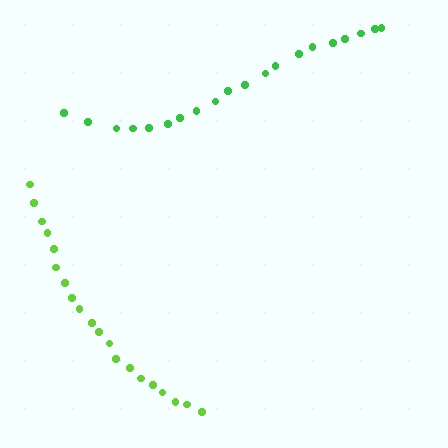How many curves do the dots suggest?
There are 2 distinct paths.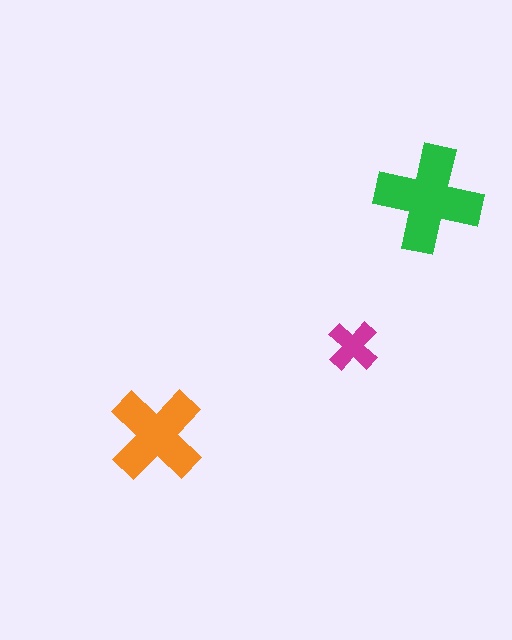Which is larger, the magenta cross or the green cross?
The green one.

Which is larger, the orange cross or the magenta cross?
The orange one.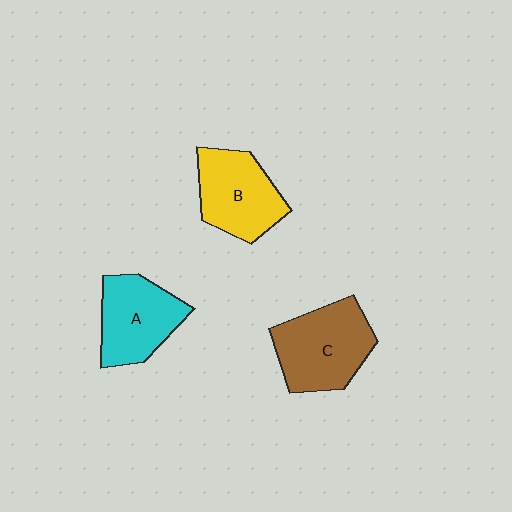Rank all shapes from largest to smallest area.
From largest to smallest: C (brown), B (yellow), A (cyan).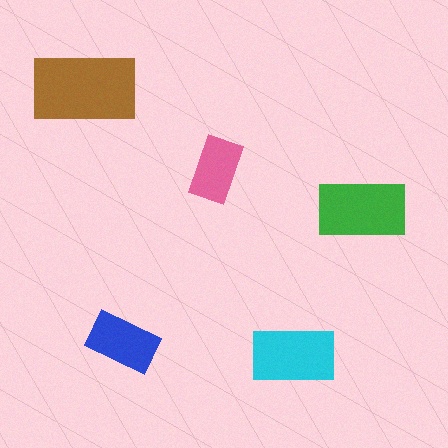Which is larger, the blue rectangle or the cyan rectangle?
The cyan one.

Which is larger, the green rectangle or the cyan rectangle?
The green one.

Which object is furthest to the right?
The green rectangle is rightmost.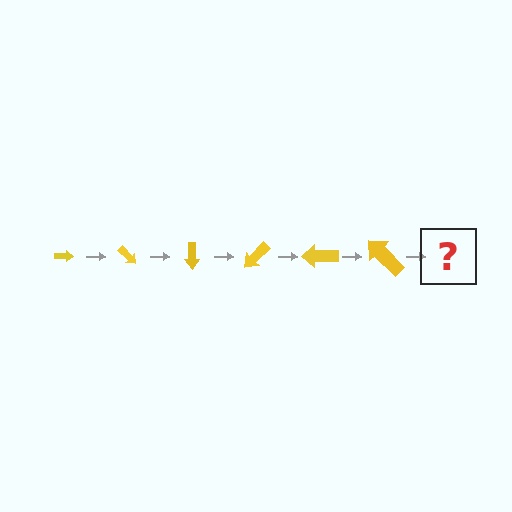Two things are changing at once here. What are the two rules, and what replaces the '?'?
The two rules are that the arrow grows larger each step and it rotates 45 degrees each step. The '?' should be an arrow, larger than the previous one and rotated 270 degrees from the start.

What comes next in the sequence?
The next element should be an arrow, larger than the previous one and rotated 270 degrees from the start.